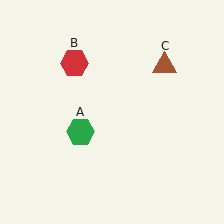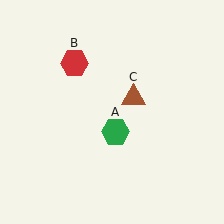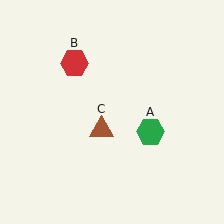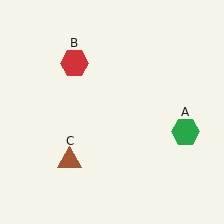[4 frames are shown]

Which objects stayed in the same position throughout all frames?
Red hexagon (object B) remained stationary.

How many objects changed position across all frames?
2 objects changed position: green hexagon (object A), brown triangle (object C).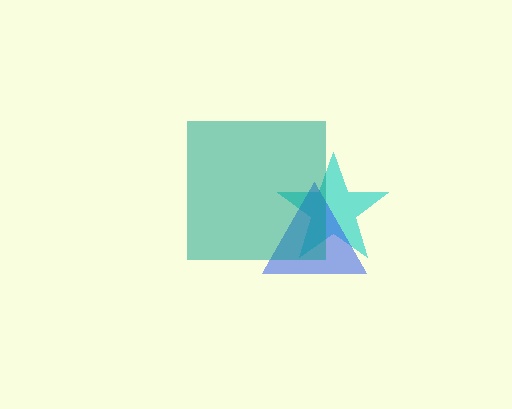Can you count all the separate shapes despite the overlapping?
Yes, there are 3 separate shapes.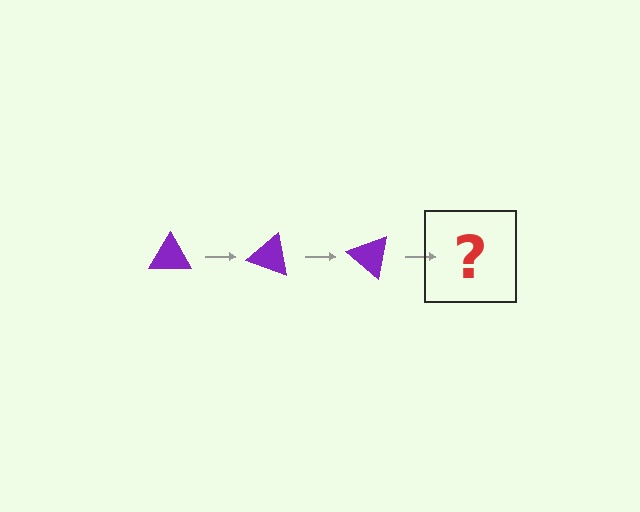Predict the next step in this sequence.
The next step is a purple triangle rotated 60 degrees.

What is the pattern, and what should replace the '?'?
The pattern is that the triangle rotates 20 degrees each step. The '?' should be a purple triangle rotated 60 degrees.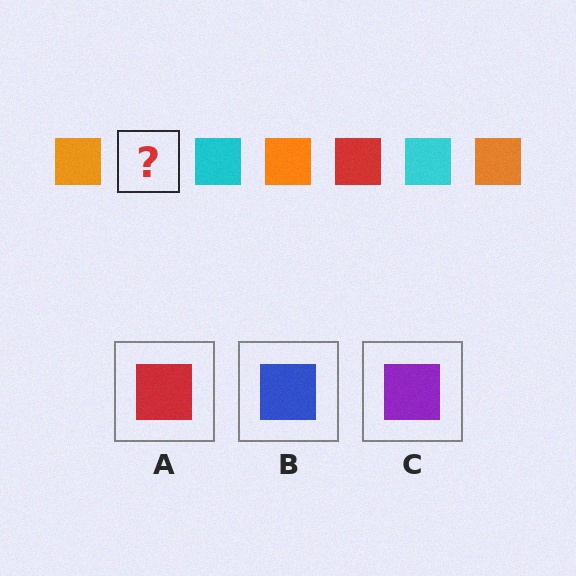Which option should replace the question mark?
Option A.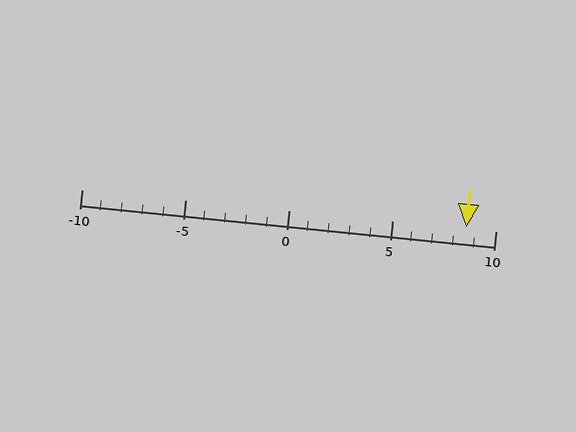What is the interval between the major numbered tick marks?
The major tick marks are spaced 5 units apart.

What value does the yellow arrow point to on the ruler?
The yellow arrow points to approximately 9.